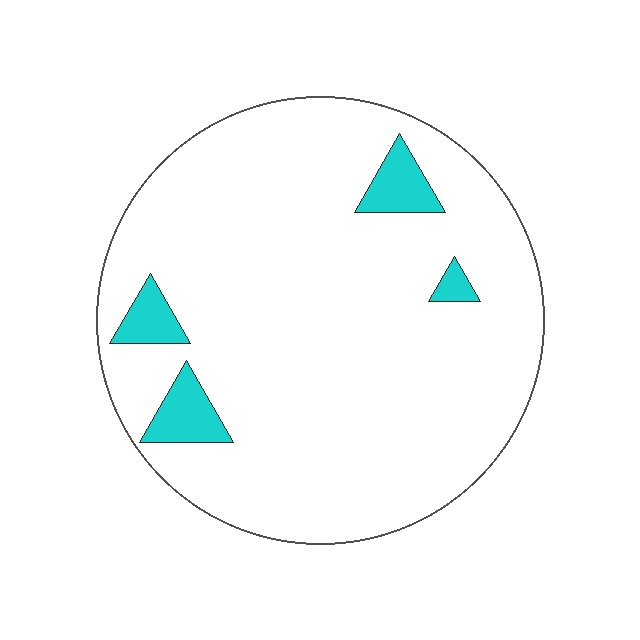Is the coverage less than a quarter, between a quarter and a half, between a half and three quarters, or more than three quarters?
Less than a quarter.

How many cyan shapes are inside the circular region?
4.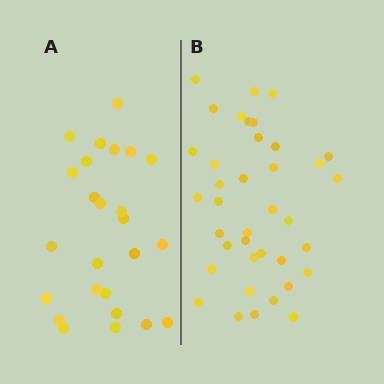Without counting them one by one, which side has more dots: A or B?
Region B (the right region) has more dots.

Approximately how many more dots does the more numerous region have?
Region B has approximately 15 more dots than region A.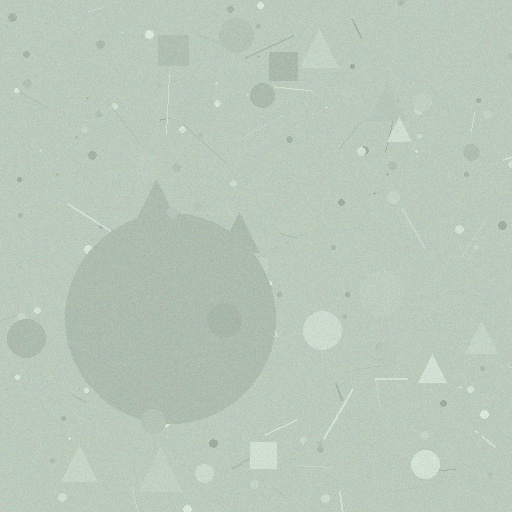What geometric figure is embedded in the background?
A circle is embedded in the background.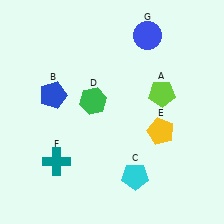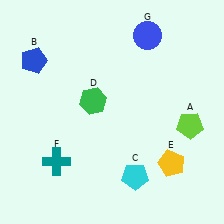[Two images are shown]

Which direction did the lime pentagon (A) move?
The lime pentagon (A) moved down.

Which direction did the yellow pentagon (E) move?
The yellow pentagon (E) moved down.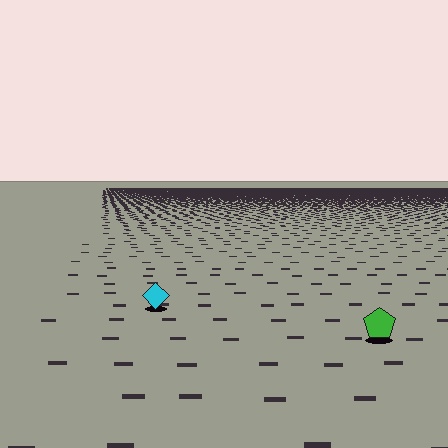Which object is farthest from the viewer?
The cyan diamond is farthest from the viewer. It appears smaller and the ground texture around it is denser.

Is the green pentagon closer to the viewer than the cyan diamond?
Yes. The green pentagon is closer — you can tell from the texture gradient: the ground texture is coarser near it.